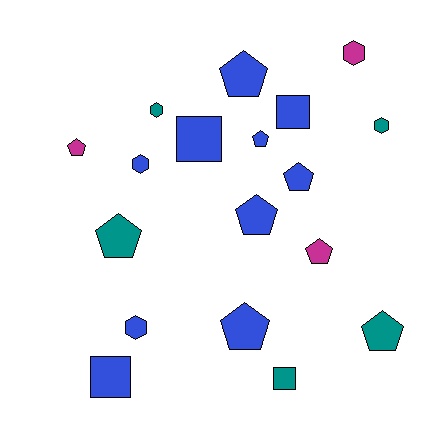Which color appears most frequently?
Blue, with 10 objects.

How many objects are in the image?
There are 18 objects.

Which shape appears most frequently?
Pentagon, with 9 objects.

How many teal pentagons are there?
There are 2 teal pentagons.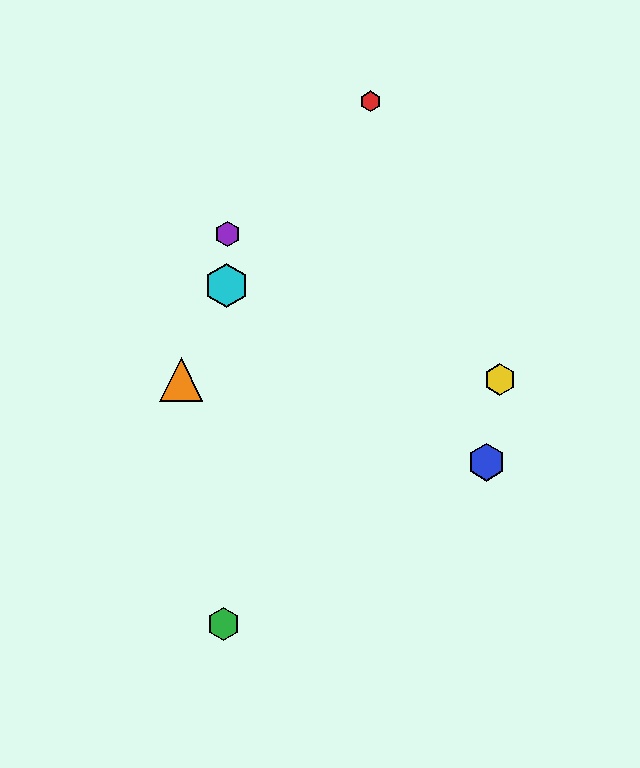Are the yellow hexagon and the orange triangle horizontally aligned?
Yes, both are at y≈380.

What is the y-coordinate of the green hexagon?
The green hexagon is at y≈624.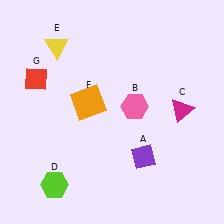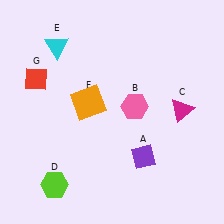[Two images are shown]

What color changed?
The triangle (E) changed from yellow in Image 1 to cyan in Image 2.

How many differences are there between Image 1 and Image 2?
There is 1 difference between the two images.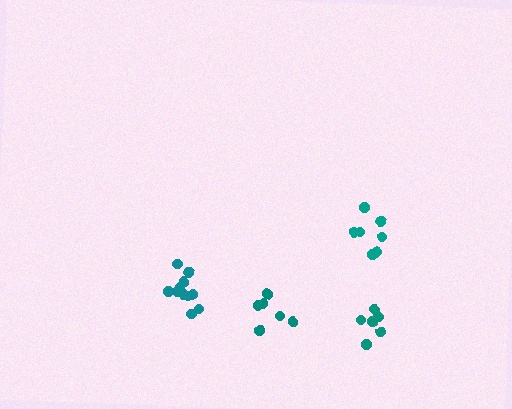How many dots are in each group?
Group 1: 7 dots, Group 2: 6 dots, Group 3: 6 dots, Group 4: 11 dots (30 total).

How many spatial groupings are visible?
There are 4 spatial groupings.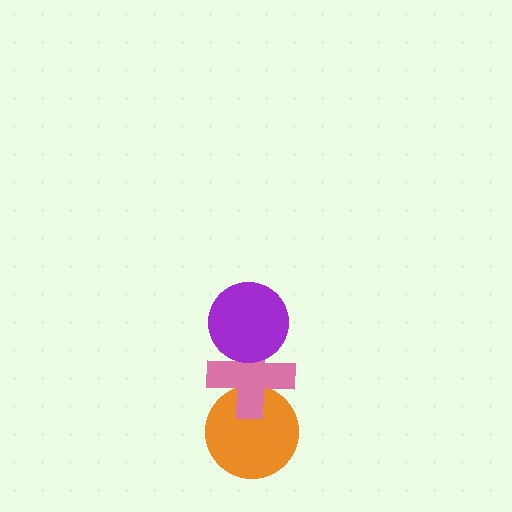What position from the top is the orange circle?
The orange circle is 3rd from the top.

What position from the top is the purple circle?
The purple circle is 1st from the top.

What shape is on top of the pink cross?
The purple circle is on top of the pink cross.